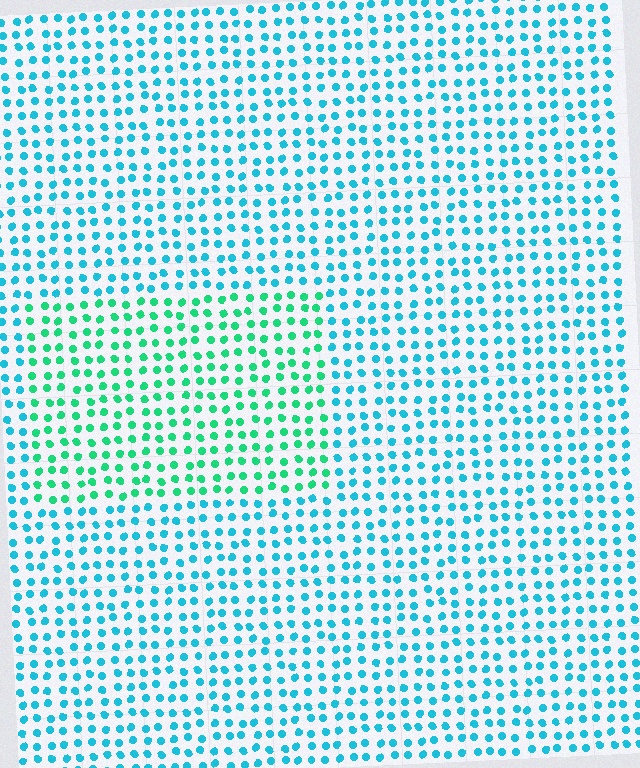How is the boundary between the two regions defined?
The boundary is defined purely by a slight shift in hue (about 38 degrees). Spacing, size, and orientation are identical on both sides.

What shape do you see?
I see a rectangle.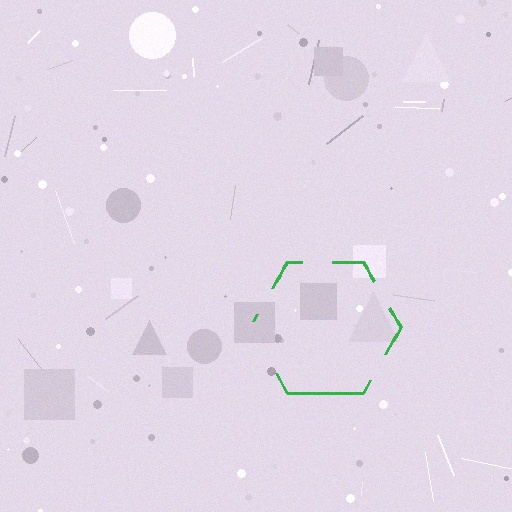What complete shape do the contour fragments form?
The contour fragments form a hexagon.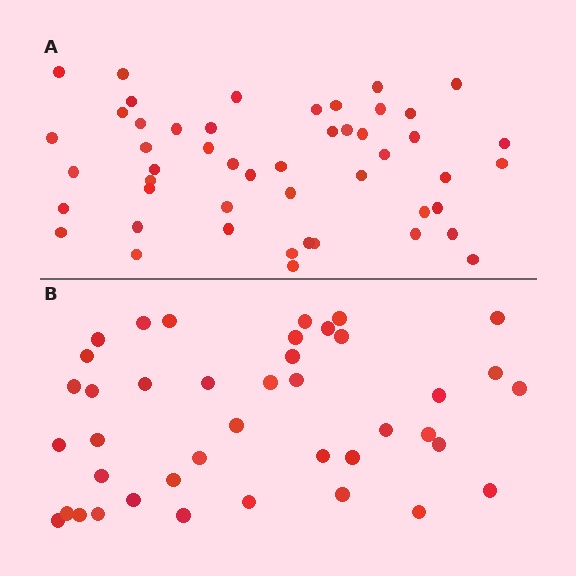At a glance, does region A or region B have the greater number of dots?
Region A (the top region) has more dots.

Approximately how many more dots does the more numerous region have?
Region A has roughly 8 or so more dots than region B.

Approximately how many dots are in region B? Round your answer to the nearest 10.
About 40 dots. (The exact count is 41, which rounds to 40.)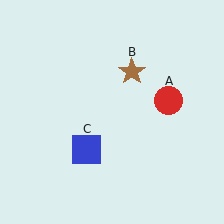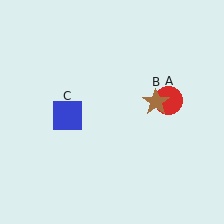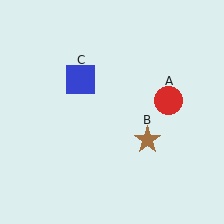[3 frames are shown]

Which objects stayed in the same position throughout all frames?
Red circle (object A) remained stationary.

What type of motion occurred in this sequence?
The brown star (object B), blue square (object C) rotated clockwise around the center of the scene.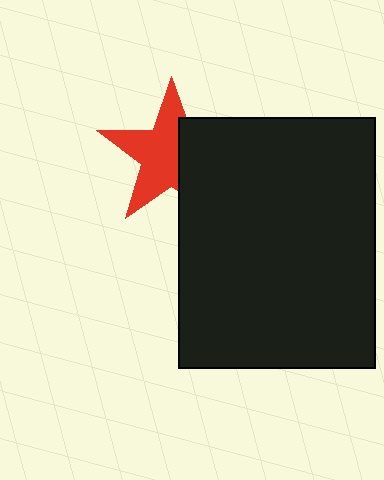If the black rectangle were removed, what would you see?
You would see the complete red star.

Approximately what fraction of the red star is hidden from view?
Roughly 40% of the red star is hidden behind the black rectangle.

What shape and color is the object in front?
The object in front is a black rectangle.